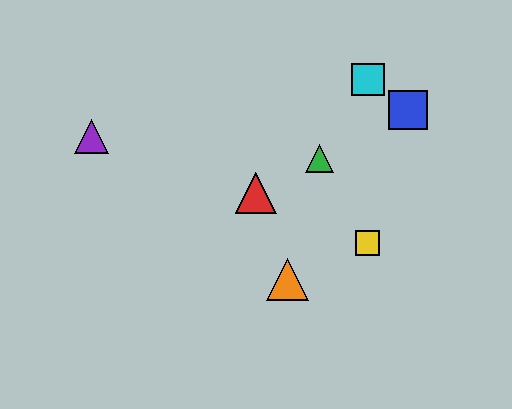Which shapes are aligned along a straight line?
The red triangle, the blue square, the green triangle are aligned along a straight line.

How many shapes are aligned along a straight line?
3 shapes (the red triangle, the blue square, the green triangle) are aligned along a straight line.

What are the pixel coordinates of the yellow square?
The yellow square is at (368, 243).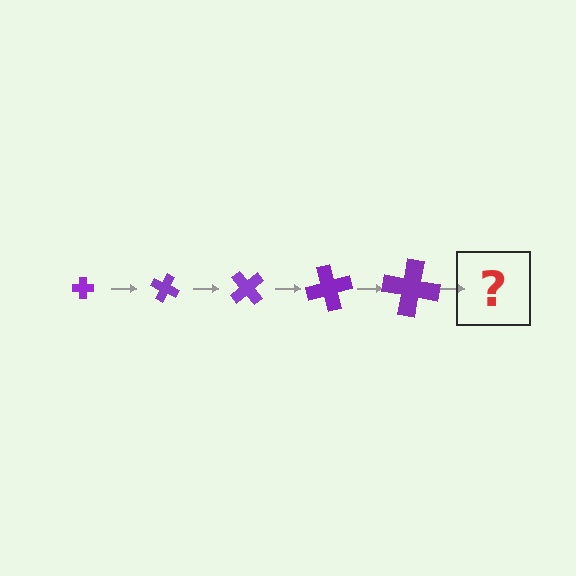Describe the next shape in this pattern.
It should be a cross, larger than the previous one and rotated 125 degrees from the start.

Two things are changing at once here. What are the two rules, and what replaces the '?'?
The two rules are that the cross grows larger each step and it rotates 25 degrees each step. The '?' should be a cross, larger than the previous one and rotated 125 degrees from the start.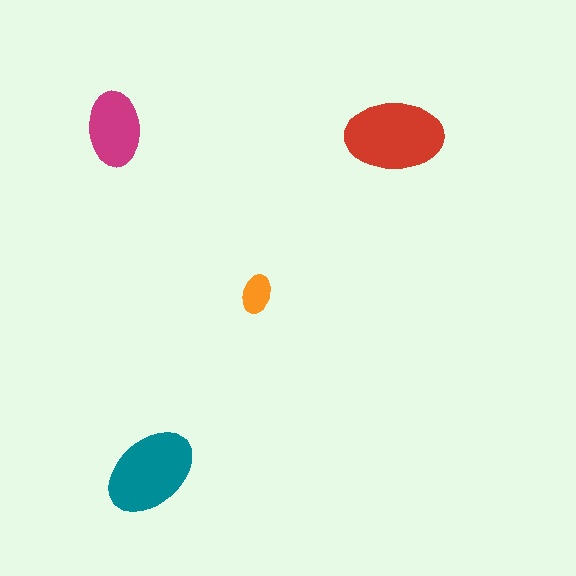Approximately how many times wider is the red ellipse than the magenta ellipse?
About 1.5 times wider.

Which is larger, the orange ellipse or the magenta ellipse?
The magenta one.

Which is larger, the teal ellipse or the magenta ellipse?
The teal one.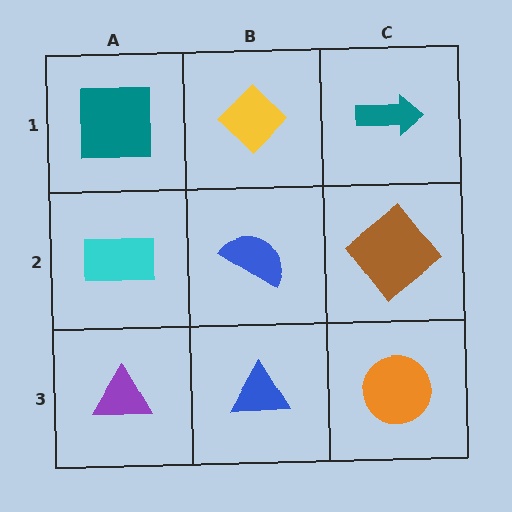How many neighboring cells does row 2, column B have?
4.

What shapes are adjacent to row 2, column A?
A teal square (row 1, column A), a purple triangle (row 3, column A), a blue semicircle (row 2, column B).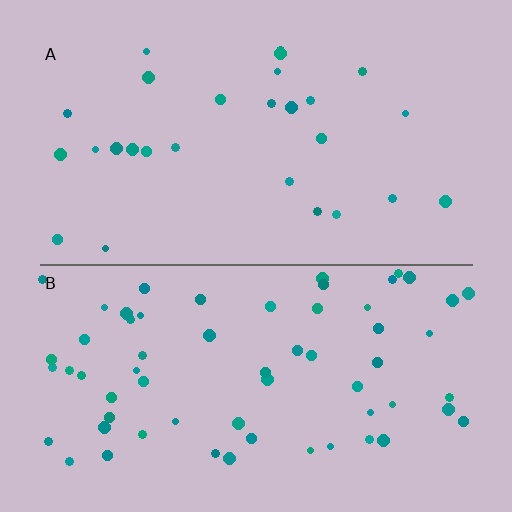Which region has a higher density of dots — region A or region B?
B (the bottom).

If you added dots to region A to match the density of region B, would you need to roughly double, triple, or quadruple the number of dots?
Approximately double.